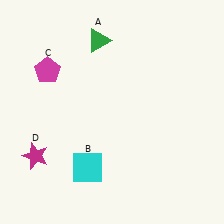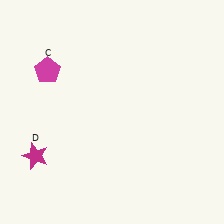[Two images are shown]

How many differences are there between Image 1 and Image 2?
There are 2 differences between the two images.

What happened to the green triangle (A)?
The green triangle (A) was removed in Image 2. It was in the top-left area of Image 1.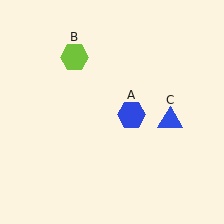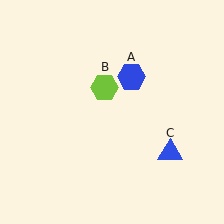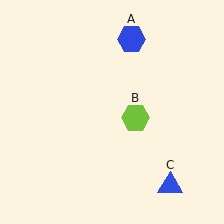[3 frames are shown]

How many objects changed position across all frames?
3 objects changed position: blue hexagon (object A), lime hexagon (object B), blue triangle (object C).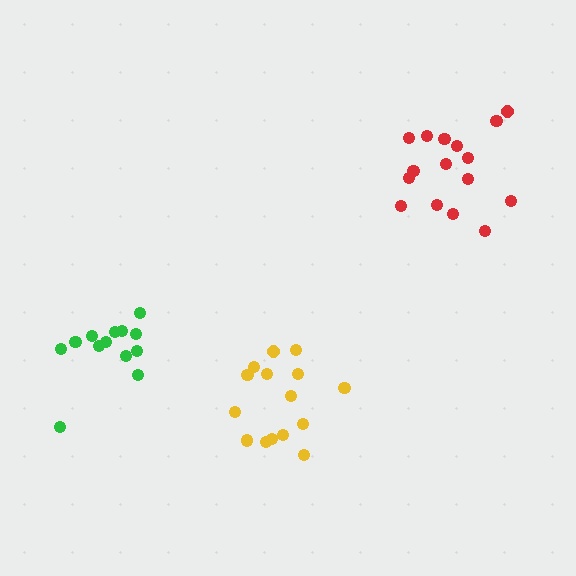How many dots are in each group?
Group 1: 15 dots, Group 2: 16 dots, Group 3: 13 dots (44 total).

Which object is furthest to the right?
The red cluster is rightmost.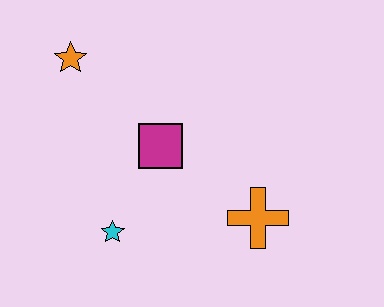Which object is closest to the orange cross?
The magenta square is closest to the orange cross.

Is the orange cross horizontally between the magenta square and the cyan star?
No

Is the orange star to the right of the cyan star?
No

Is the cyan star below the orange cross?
Yes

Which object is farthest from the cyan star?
The orange star is farthest from the cyan star.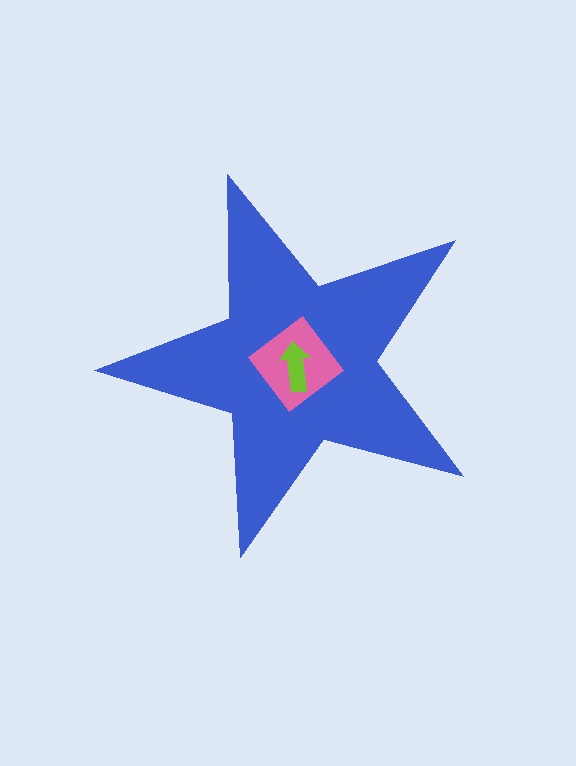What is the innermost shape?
The lime arrow.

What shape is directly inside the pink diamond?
The lime arrow.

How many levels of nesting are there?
3.